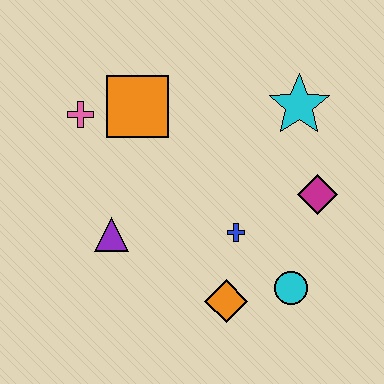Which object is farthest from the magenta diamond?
The pink cross is farthest from the magenta diamond.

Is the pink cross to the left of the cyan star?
Yes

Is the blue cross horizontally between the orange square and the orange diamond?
No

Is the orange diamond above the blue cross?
No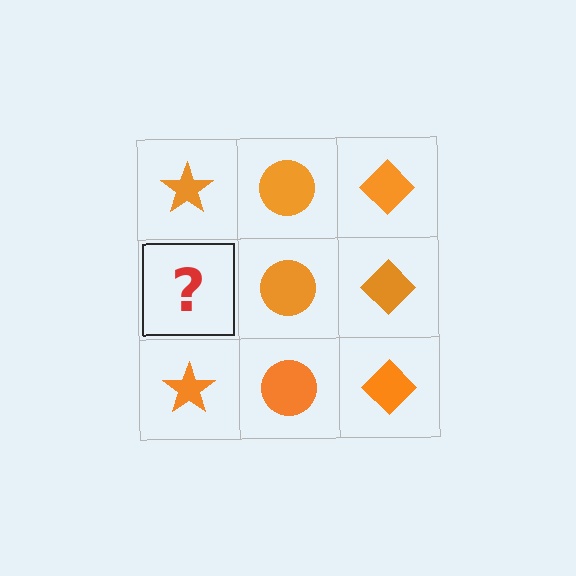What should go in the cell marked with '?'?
The missing cell should contain an orange star.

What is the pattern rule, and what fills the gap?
The rule is that each column has a consistent shape. The gap should be filled with an orange star.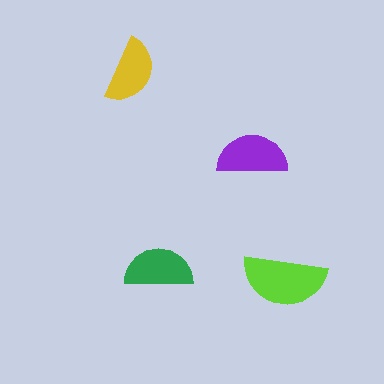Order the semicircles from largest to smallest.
the lime one, the purple one, the green one, the yellow one.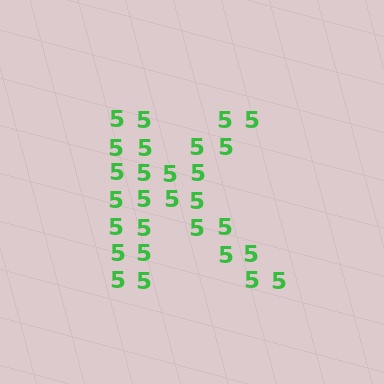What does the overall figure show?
The overall figure shows the letter K.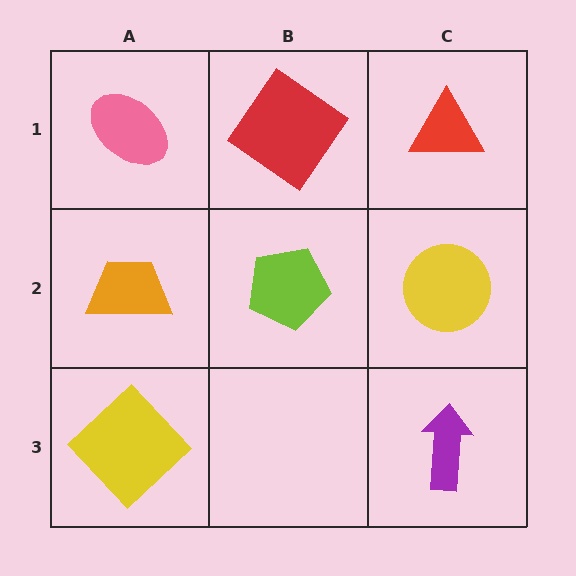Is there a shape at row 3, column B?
No, that cell is empty.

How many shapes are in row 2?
3 shapes.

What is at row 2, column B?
A lime pentagon.